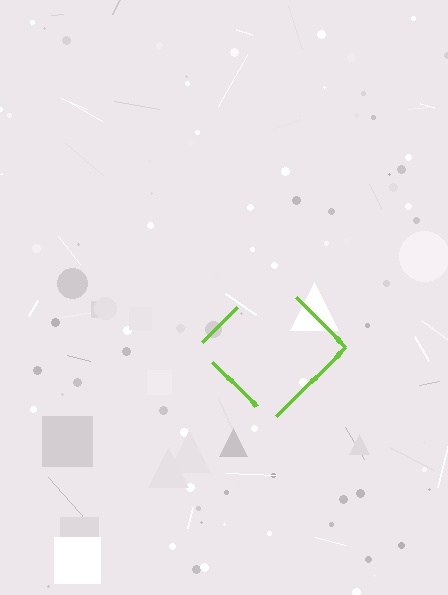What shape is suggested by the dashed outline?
The dashed outline suggests a diamond.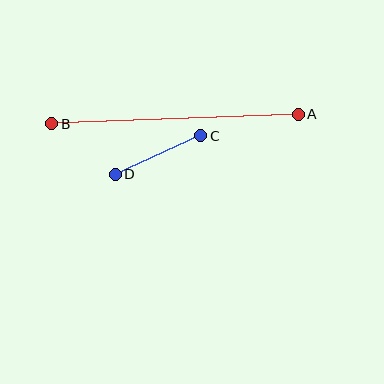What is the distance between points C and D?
The distance is approximately 94 pixels.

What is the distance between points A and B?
The distance is approximately 246 pixels.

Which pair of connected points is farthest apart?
Points A and B are farthest apart.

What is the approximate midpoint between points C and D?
The midpoint is at approximately (158, 155) pixels.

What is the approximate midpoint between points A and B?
The midpoint is at approximately (175, 119) pixels.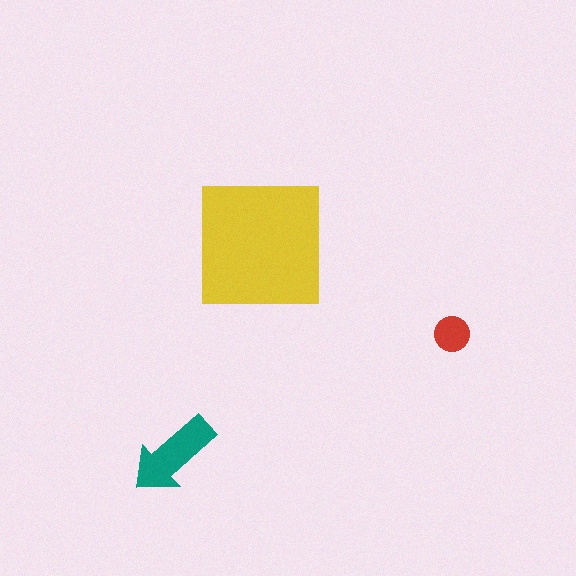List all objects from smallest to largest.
The red circle, the teal arrow, the yellow square.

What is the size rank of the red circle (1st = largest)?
3rd.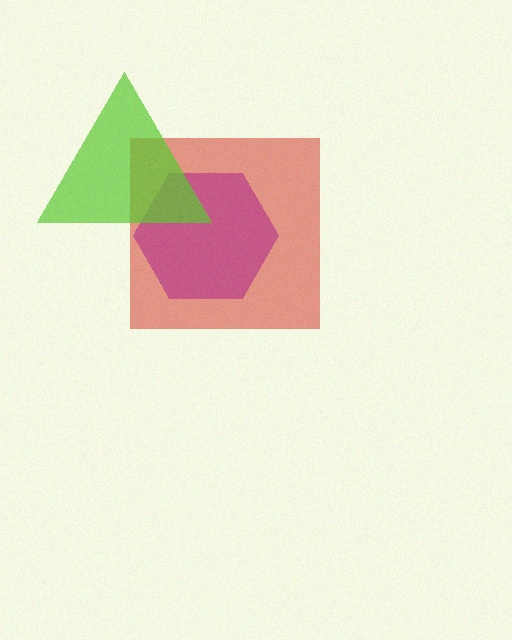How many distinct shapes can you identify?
There are 3 distinct shapes: a red square, a magenta hexagon, a lime triangle.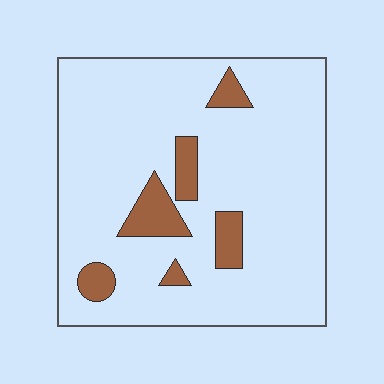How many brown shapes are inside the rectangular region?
6.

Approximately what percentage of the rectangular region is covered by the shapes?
Approximately 10%.